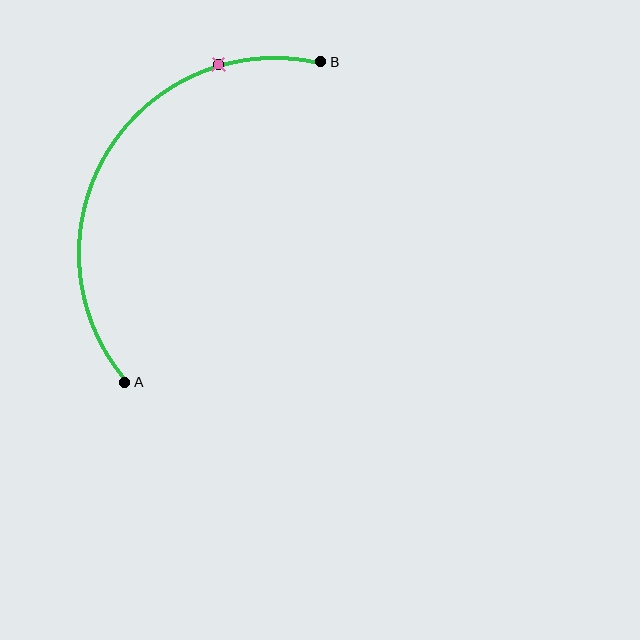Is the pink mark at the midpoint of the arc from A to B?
No. The pink mark lies on the arc but is closer to endpoint B. The arc midpoint would be at the point on the curve equidistant along the arc from both A and B.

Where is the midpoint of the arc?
The arc midpoint is the point on the curve farthest from the straight line joining A and B. It sits to the left of that line.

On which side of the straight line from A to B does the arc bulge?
The arc bulges to the left of the straight line connecting A and B.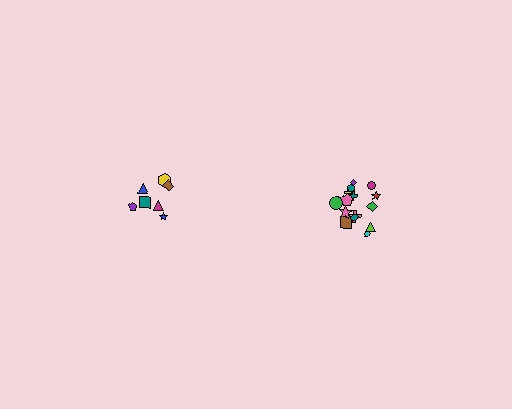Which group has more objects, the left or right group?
The right group.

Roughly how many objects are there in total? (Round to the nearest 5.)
Roughly 20 objects in total.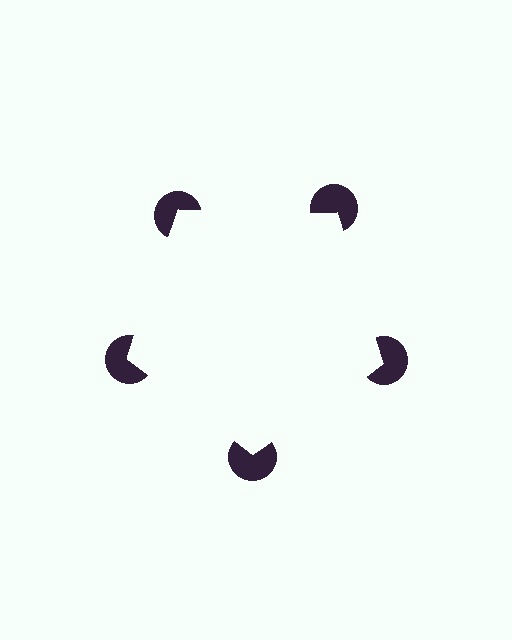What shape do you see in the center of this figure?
An illusory pentagon — its edges are inferred from the aligned wedge cuts in the pac-man discs, not physically drawn.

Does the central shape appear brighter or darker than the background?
It typically appears slightly brighter than the background, even though no actual brightness change is drawn.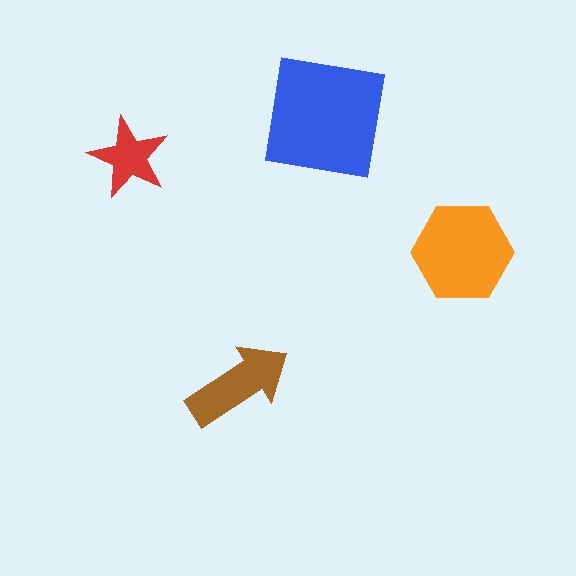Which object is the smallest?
The red star.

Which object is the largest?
The blue square.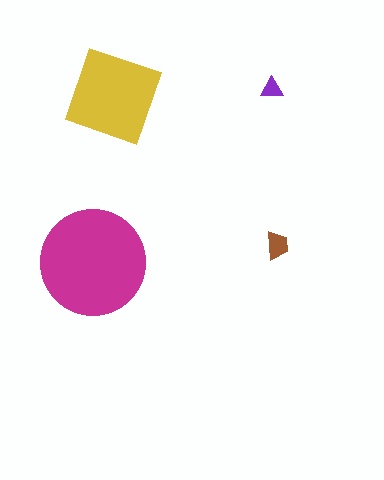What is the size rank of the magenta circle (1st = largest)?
1st.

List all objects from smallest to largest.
The purple triangle, the brown trapezoid, the yellow diamond, the magenta circle.